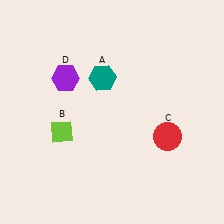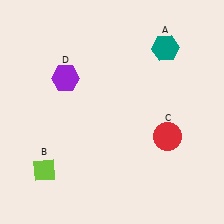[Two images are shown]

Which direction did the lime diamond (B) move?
The lime diamond (B) moved down.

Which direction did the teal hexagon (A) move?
The teal hexagon (A) moved right.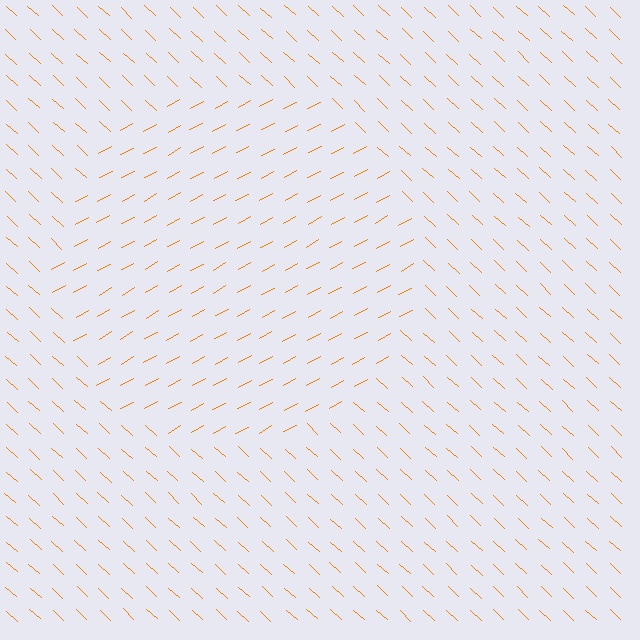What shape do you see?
I see a circle.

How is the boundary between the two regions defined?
The boundary is defined purely by a change in line orientation (approximately 71 degrees difference). All lines are the same color and thickness.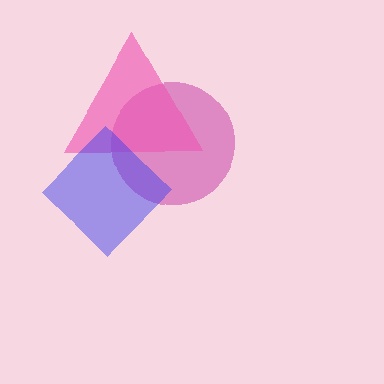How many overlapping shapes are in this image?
There are 3 overlapping shapes in the image.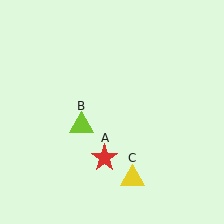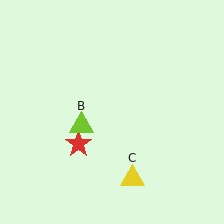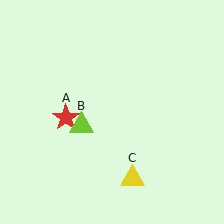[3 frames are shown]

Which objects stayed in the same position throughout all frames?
Lime triangle (object B) and yellow triangle (object C) remained stationary.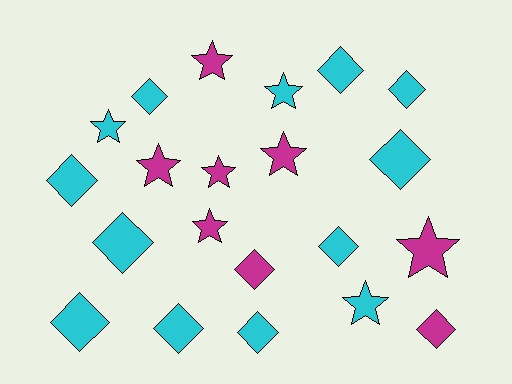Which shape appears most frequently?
Diamond, with 12 objects.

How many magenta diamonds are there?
There are 2 magenta diamonds.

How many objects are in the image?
There are 21 objects.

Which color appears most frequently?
Cyan, with 13 objects.